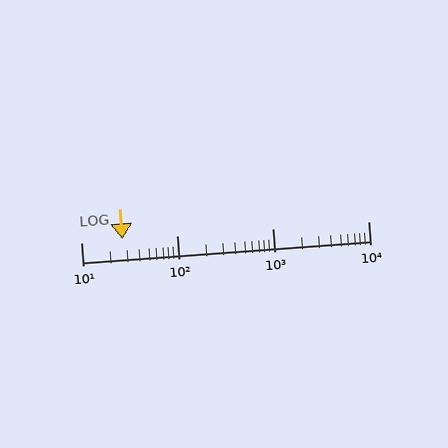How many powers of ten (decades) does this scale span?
The scale spans 3 decades, from 10 to 10000.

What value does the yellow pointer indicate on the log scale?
The pointer indicates approximately 27.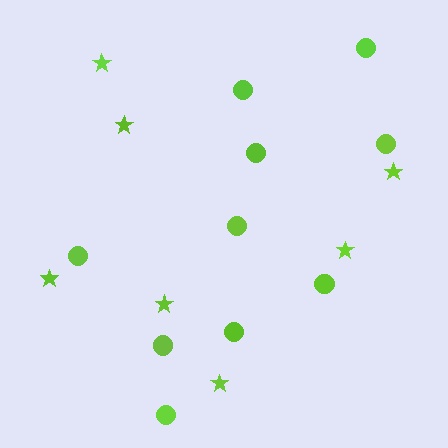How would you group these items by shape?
There are 2 groups: one group of stars (7) and one group of circles (10).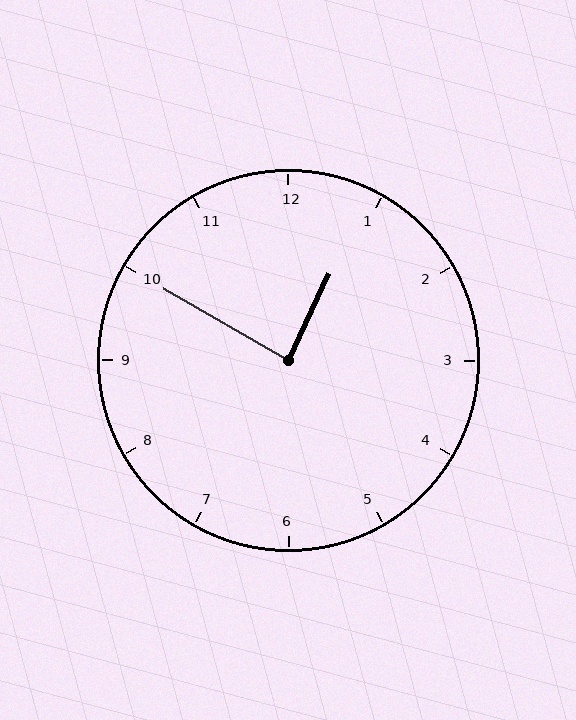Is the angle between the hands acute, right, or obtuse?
It is right.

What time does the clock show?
12:50.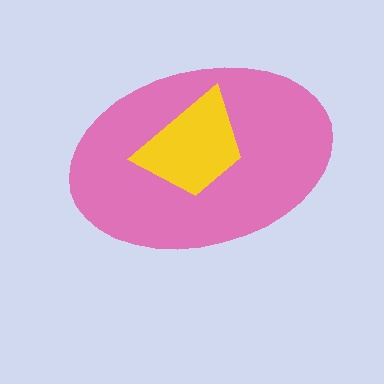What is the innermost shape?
The yellow trapezoid.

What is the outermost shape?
The pink ellipse.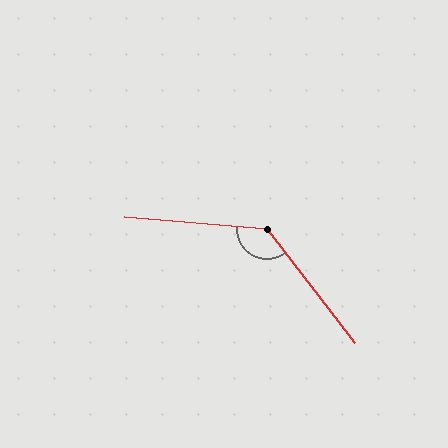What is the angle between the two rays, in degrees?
Approximately 132 degrees.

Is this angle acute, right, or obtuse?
It is obtuse.